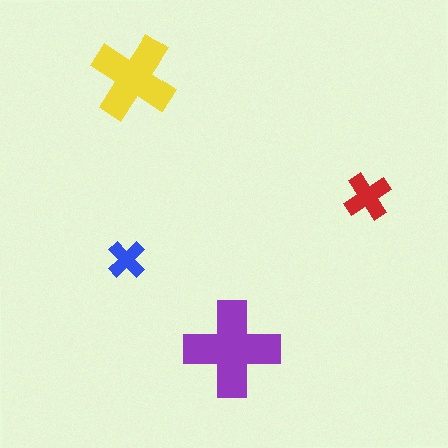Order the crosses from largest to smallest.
the purple one, the yellow one, the red one, the blue one.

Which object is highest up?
The yellow cross is topmost.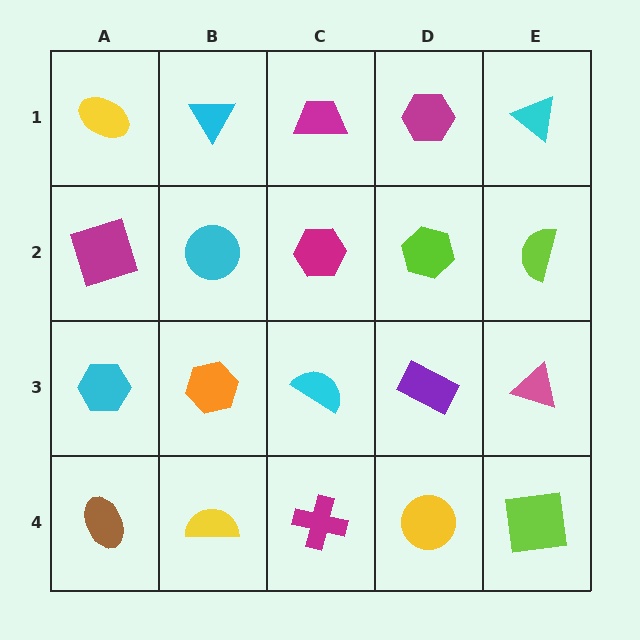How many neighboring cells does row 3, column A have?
3.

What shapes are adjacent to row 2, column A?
A yellow ellipse (row 1, column A), a cyan hexagon (row 3, column A), a cyan circle (row 2, column B).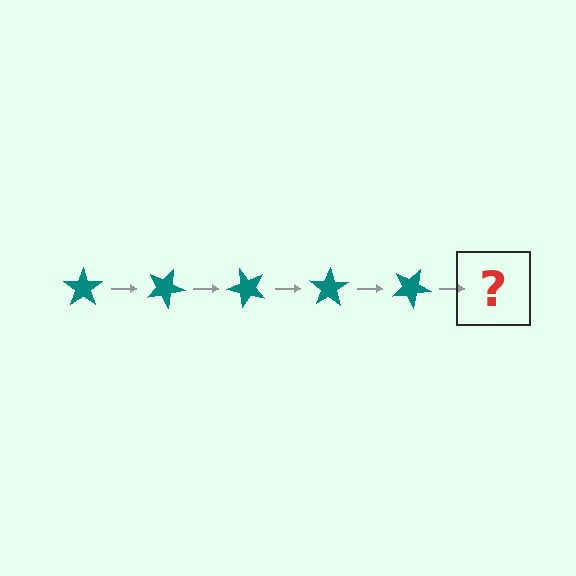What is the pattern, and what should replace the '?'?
The pattern is that the star rotates 25 degrees each step. The '?' should be a teal star rotated 125 degrees.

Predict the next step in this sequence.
The next step is a teal star rotated 125 degrees.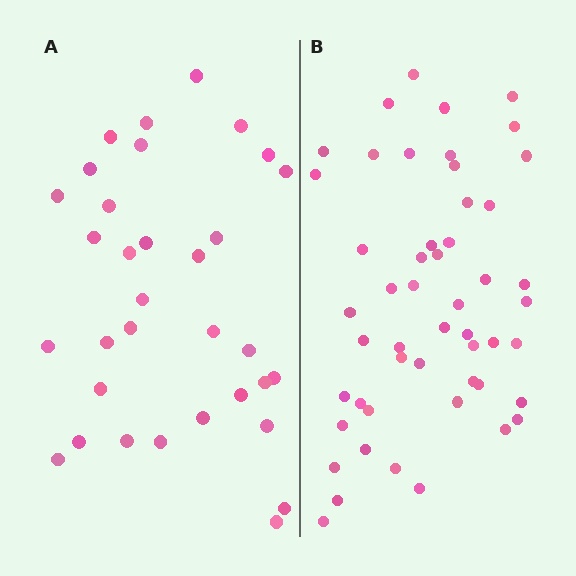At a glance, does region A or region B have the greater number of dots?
Region B (the right region) has more dots.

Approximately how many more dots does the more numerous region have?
Region B has approximately 20 more dots than region A.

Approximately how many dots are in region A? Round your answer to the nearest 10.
About 30 dots. (The exact count is 33, which rounds to 30.)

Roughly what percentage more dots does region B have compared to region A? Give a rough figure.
About 55% more.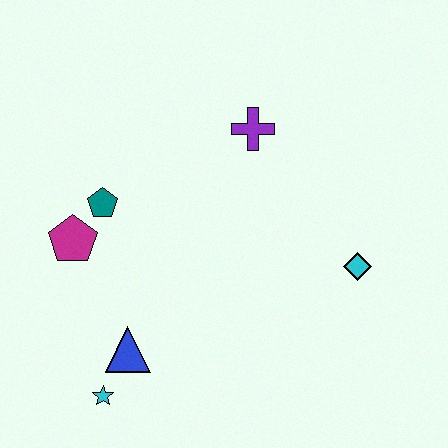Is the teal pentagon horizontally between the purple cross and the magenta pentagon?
Yes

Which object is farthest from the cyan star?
The purple cross is farthest from the cyan star.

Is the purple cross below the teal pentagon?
No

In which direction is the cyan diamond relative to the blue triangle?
The cyan diamond is to the right of the blue triangle.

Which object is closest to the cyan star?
The blue triangle is closest to the cyan star.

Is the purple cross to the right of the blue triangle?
Yes